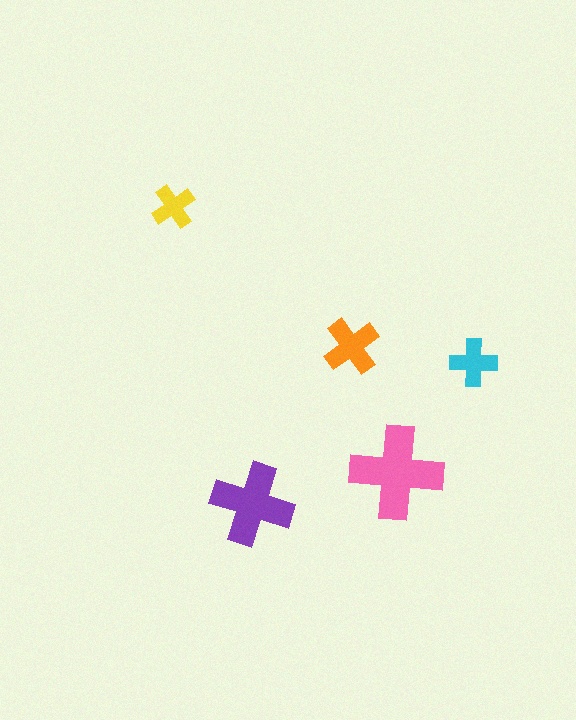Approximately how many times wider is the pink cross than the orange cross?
About 1.5 times wider.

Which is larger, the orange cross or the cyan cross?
The orange one.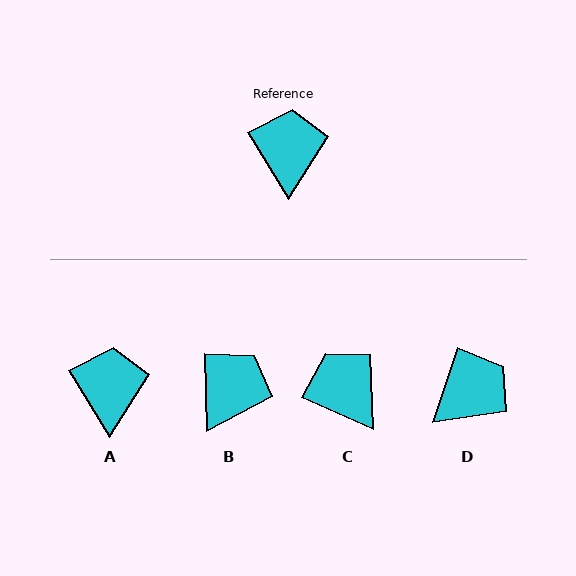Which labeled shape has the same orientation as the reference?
A.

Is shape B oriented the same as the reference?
No, it is off by about 30 degrees.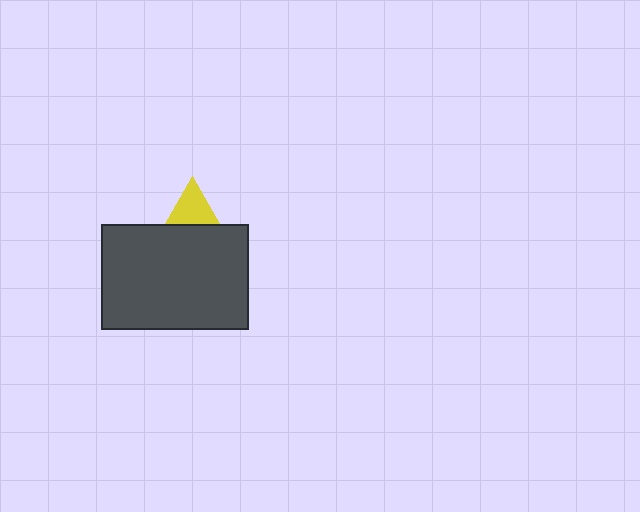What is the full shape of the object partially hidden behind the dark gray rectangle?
The partially hidden object is a yellow triangle.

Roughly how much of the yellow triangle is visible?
A small part of it is visible (roughly 38%).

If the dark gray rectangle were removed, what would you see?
You would see the complete yellow triangle.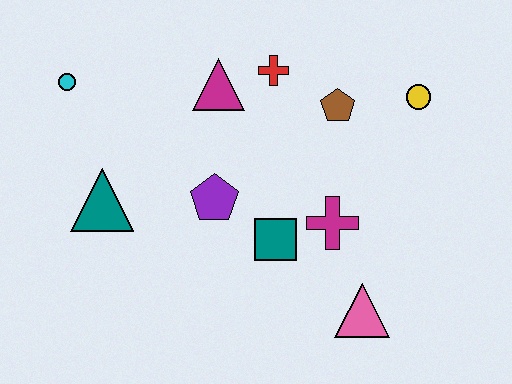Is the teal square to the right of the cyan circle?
Yes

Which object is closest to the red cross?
The magenta triangle is closest to the red cross.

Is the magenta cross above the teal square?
Yes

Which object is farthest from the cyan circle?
The pink triangle is farthest from the cyan circle.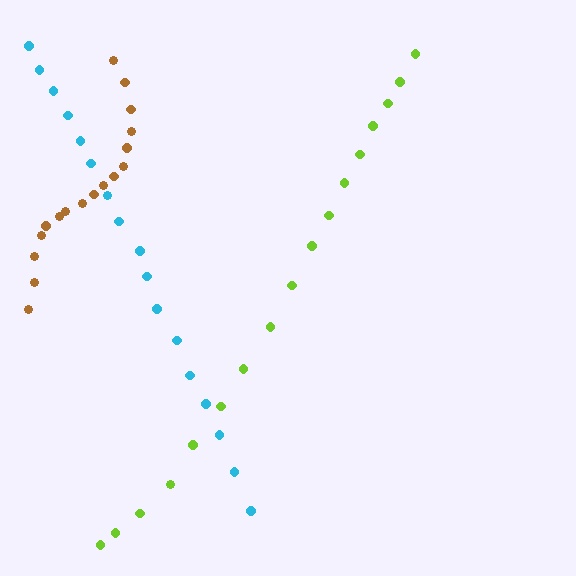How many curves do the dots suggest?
There are 3 distinct paths.